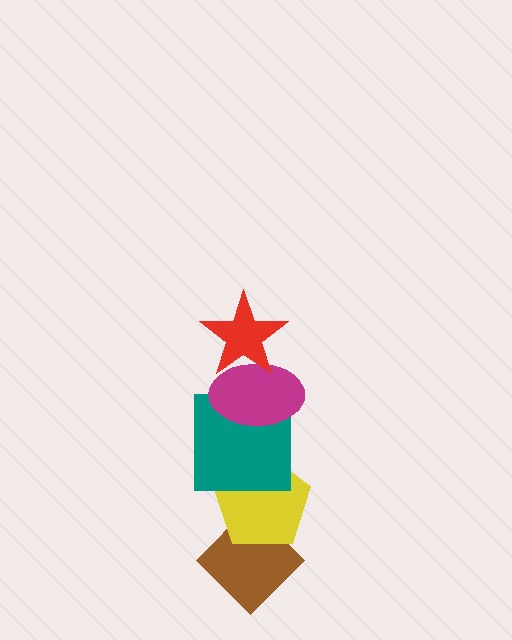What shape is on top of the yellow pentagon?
The teal square is on top of the yellow pentagon.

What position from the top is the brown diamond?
The brown diamond is 5th from the top.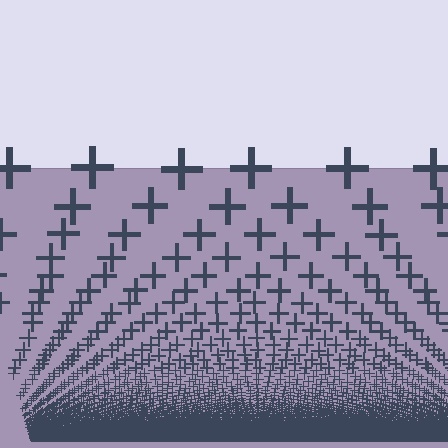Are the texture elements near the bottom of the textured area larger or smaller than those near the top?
Smaller. The gradient is inverted — elements near the bottom are smaller and denser.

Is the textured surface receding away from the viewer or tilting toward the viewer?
The surface appears to tilt toward the viewer. Texture elements get larger and sparser toward the top.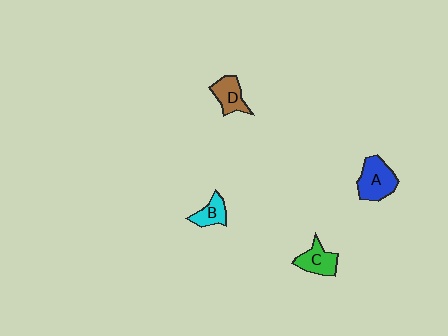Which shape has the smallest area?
Shape B (cyan).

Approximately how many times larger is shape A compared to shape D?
Approximately 1.4 times.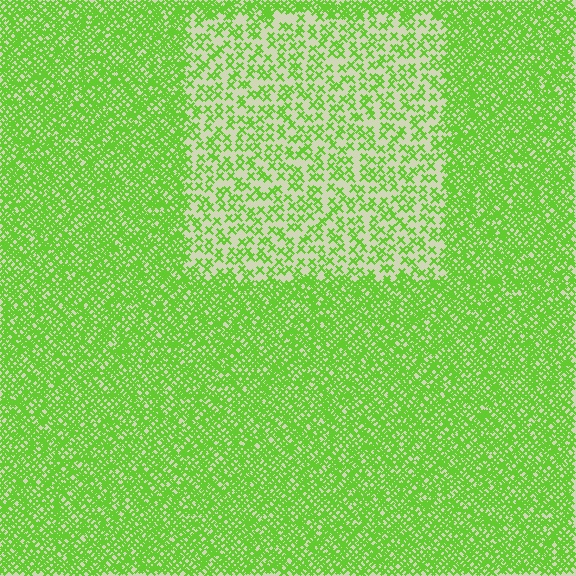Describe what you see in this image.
The image contains small lime elements arranged at two different densities. A rectangle-shaped region is visible where the elements are less densely packed than the surrounding area.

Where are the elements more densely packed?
The elements are more densely packed outside the rectangle boundary.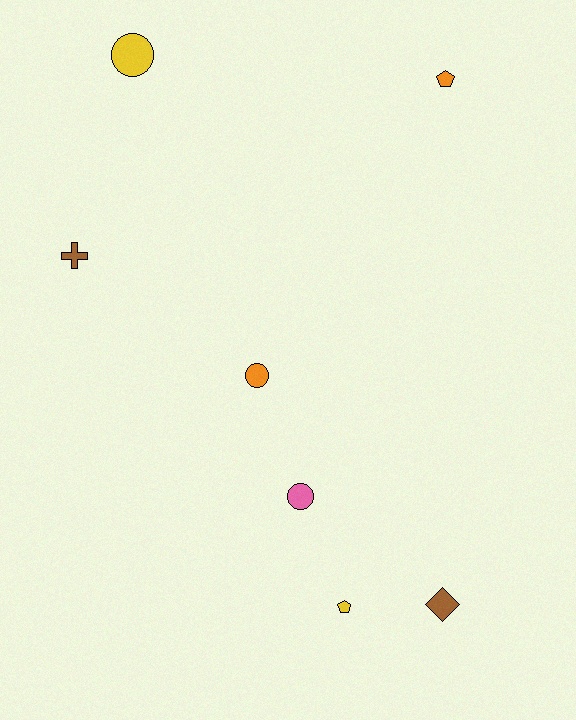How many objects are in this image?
There are 7 objects.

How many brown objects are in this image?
There are 2 brown objects.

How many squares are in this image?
There are no squares.